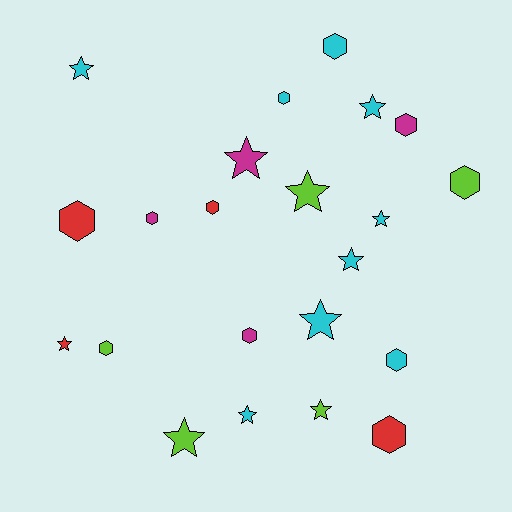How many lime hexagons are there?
There are 2 lime hexagons.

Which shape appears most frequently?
Star, with 11 objects.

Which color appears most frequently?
Cyan, with 9 objects.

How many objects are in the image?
There are 22 objects.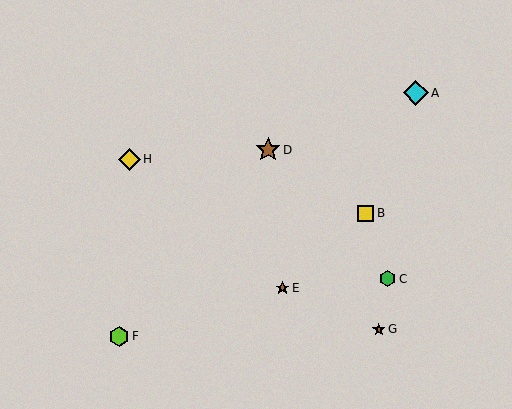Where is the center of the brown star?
The center of the brown star is at (268, 150).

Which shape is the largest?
The brown star (labeled D) is the largest.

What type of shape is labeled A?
Shape A is a cyan diamond.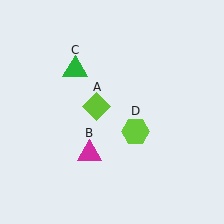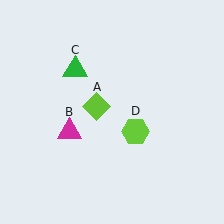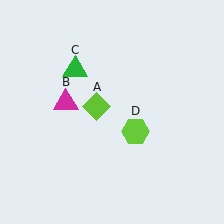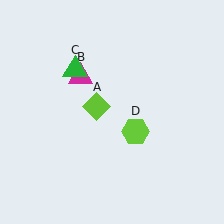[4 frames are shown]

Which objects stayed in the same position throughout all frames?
Lime diamond (object A) and green triangle (object C) and lime hexagon (object D) remained stationary.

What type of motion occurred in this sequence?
The magenta triangle (object B) rotated clockwise around the center of the scene.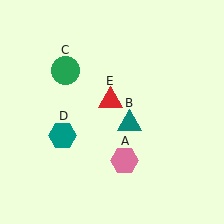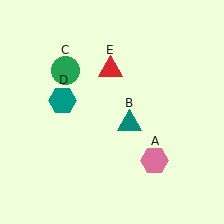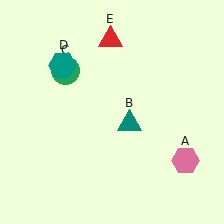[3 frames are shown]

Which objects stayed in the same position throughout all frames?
Teal triangle (object B) and green circle (object C) remained stationary.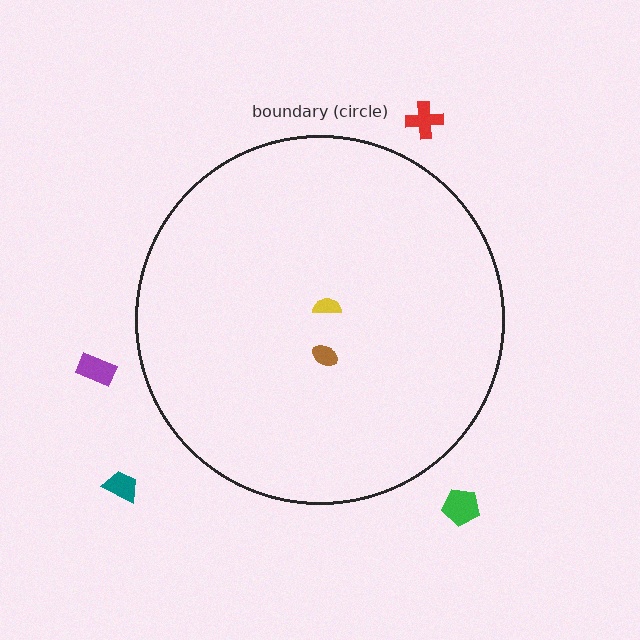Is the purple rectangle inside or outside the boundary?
Outside.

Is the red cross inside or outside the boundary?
Outside.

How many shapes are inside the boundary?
2 inside, 4 outside.